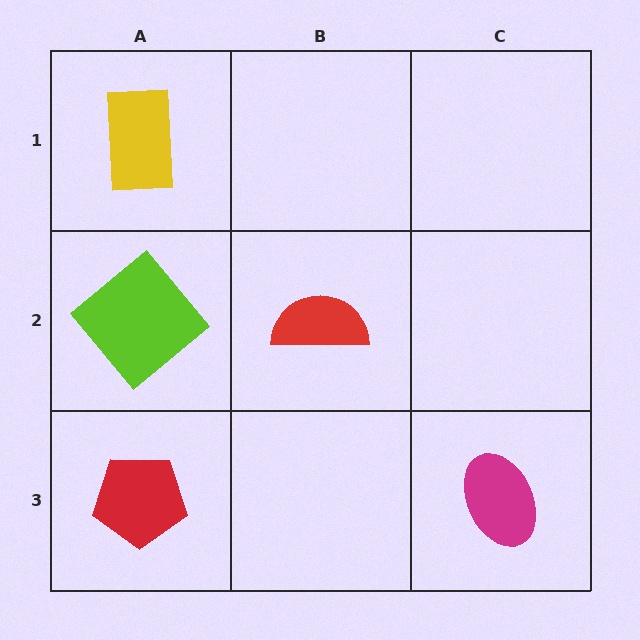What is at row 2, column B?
A red semicircle.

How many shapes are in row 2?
2 shapes.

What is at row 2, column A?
A lime diamond.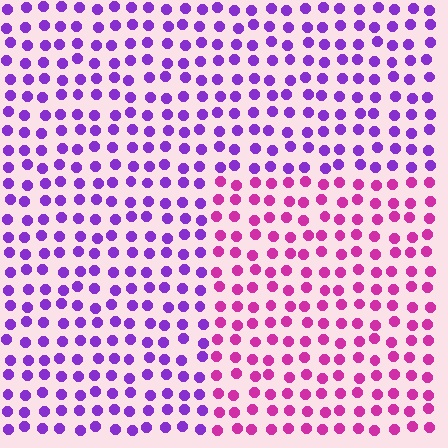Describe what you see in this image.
The image is filled with small purple elements in a uniform arrangement. A rectangle-shaped region is visible where the elements are tinted to a slightly different hue, forming a subtle color boundary.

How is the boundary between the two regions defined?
The boundary is defined purely by a slight shift in hue (about 42 degrees). Spacing, size, and orientation are identical on both sides.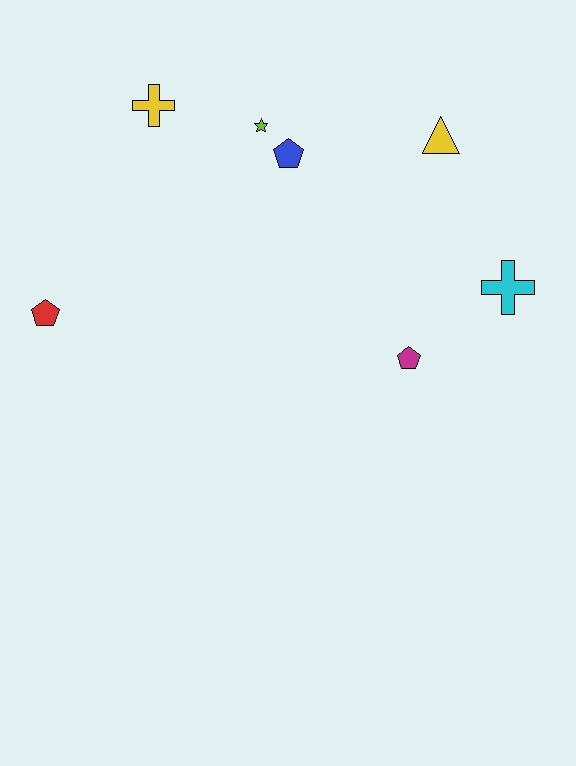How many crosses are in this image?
There are 2 crosses.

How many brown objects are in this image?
There are no brown objects.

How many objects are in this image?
There are 7 objects.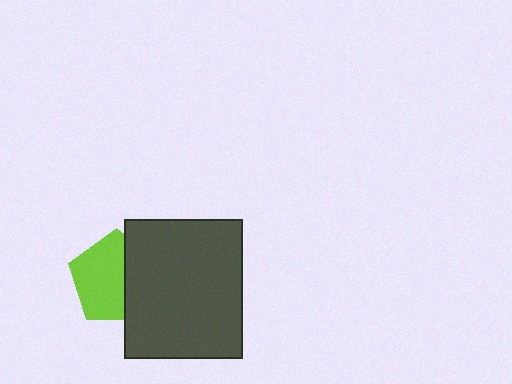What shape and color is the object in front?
The object in front is a dark gray rectangle.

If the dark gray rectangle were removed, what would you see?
You would see the complete lime pentagon.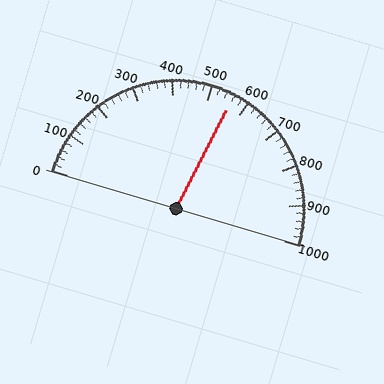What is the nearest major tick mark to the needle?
The nearest major tick mark is 600.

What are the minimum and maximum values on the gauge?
The gauge ranges from 0 to 1000.